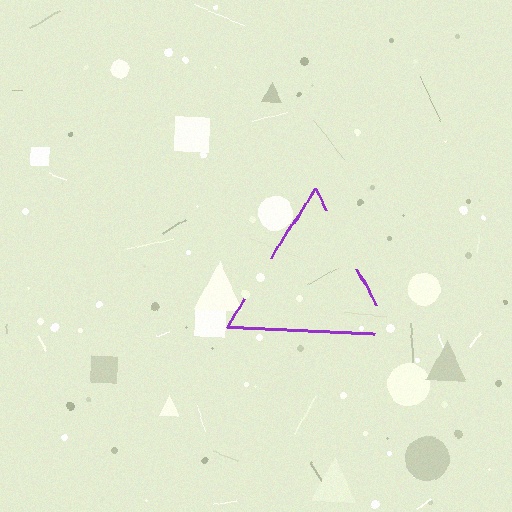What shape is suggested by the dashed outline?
The dashed outline suggests a triangle.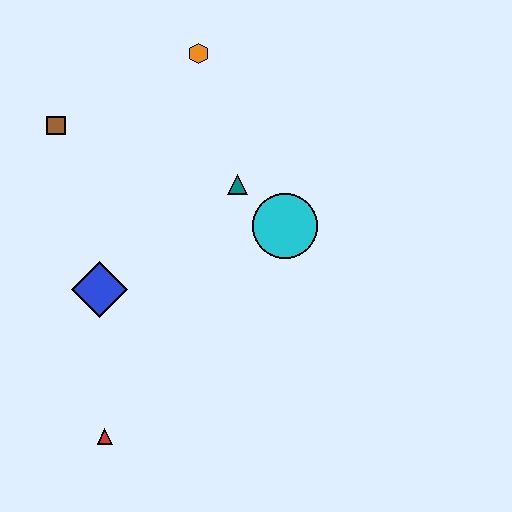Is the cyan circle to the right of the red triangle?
Yes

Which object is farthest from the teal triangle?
The red triangle is farthest from the teal triangle.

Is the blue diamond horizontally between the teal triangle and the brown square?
Yes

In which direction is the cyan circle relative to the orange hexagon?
The cyan circle is below the orange hexagon.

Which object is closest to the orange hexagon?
The teal triangle is closest to the orange hexagon.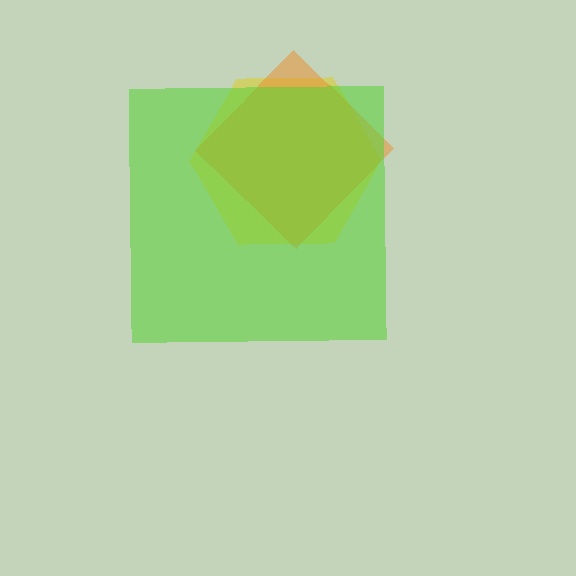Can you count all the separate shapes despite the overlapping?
Yes, there are 3 separate shapes.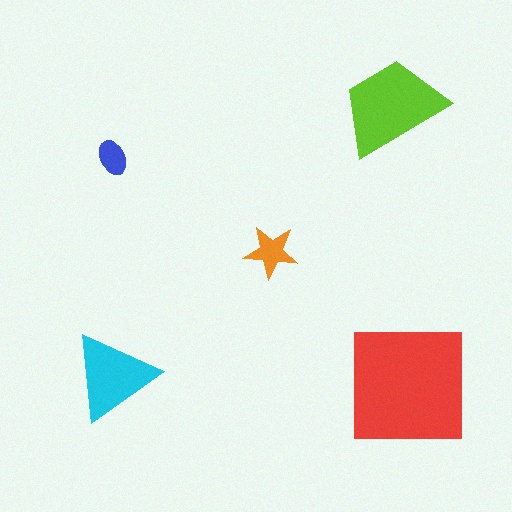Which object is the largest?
The red square.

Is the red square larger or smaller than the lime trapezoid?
Larger.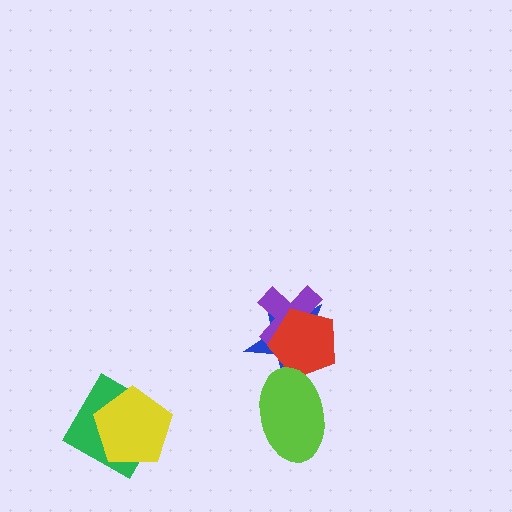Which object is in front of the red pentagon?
The lime ellipse is in front of the red pentagon.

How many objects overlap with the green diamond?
1 object overlaps with the green diamond.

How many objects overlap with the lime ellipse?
2 objects overlap with the lime ellipse.